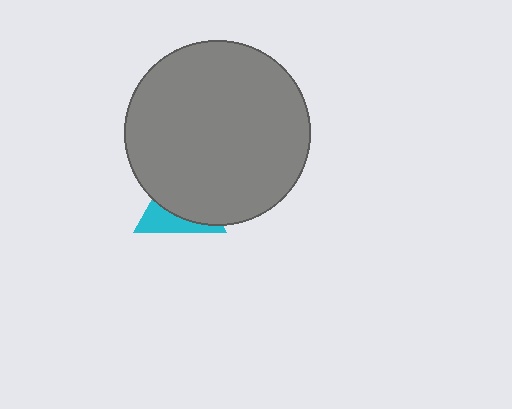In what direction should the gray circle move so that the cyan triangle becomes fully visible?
The gray circle should move up. That is the shortest direction to clear the overlap and leave the cyan triangle fully visible.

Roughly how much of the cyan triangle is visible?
A small part of it is visible (roughly 36%).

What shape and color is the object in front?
The object in front is a gray circle.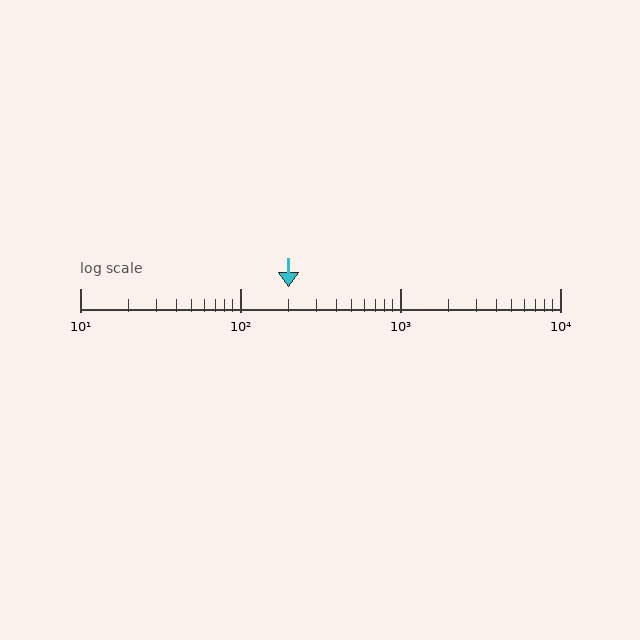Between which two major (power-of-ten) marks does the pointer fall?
The pointer is between 100 and 1000.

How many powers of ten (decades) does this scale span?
The scale spans 3 decades, from 10 to 10000.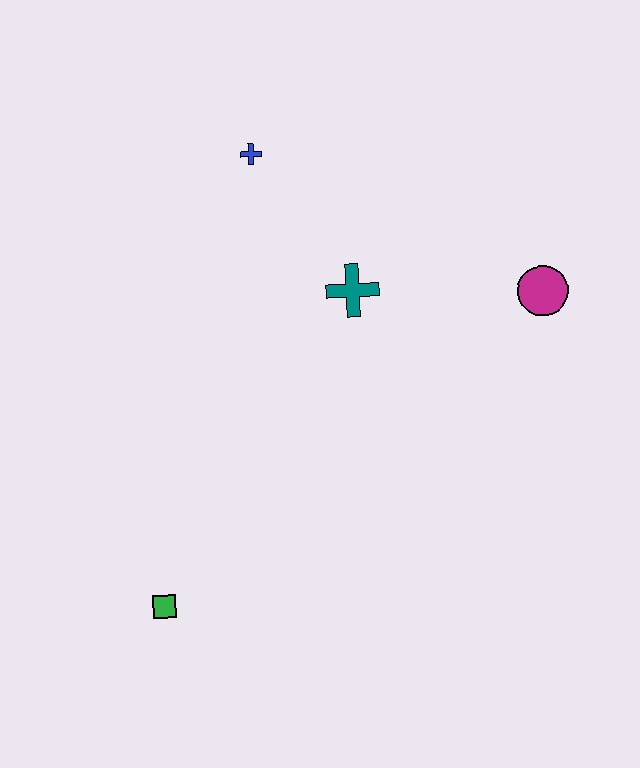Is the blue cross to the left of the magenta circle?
Yes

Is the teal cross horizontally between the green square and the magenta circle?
Yes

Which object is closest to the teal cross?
The blue cross is closest to the teal cross.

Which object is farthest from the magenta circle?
The green square is farthest from the magenta circle.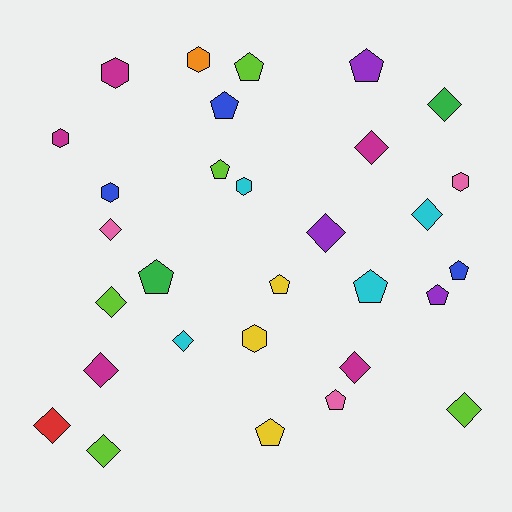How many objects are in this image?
There are 30 objects.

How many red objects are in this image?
There is 1 red object.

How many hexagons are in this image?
There are 7 hexagons.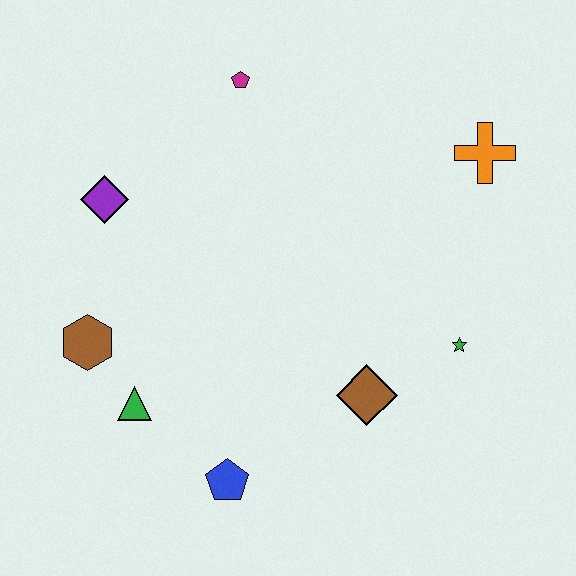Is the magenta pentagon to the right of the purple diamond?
Yes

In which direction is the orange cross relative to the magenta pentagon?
The orange cross is to the right of the magenta pentagon.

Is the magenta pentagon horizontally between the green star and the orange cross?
No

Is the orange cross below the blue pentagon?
No